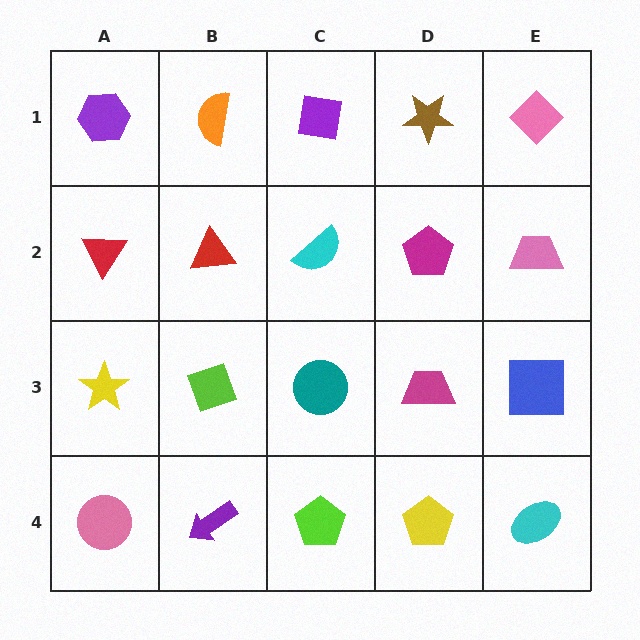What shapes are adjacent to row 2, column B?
An orange semicircle (row 1, column B), a lime diamond (row 3, column B), a red triangle (row 2, column A), a cyan semicircle (row 2, column C).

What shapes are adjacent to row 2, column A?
A purple hexagon (row 1, column A), a yellow star (row 3, column A), a red triangle (row 2, column B).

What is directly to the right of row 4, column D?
A cyan ellipse.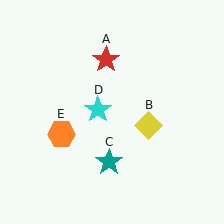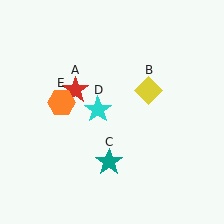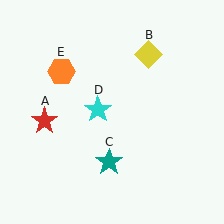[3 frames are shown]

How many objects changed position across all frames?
3 objects changed position: red star (object A), yellow diamond (object B), orange hexagon (object E).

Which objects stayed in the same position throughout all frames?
Teal star (object C) and cyan star (object D) remained stationary.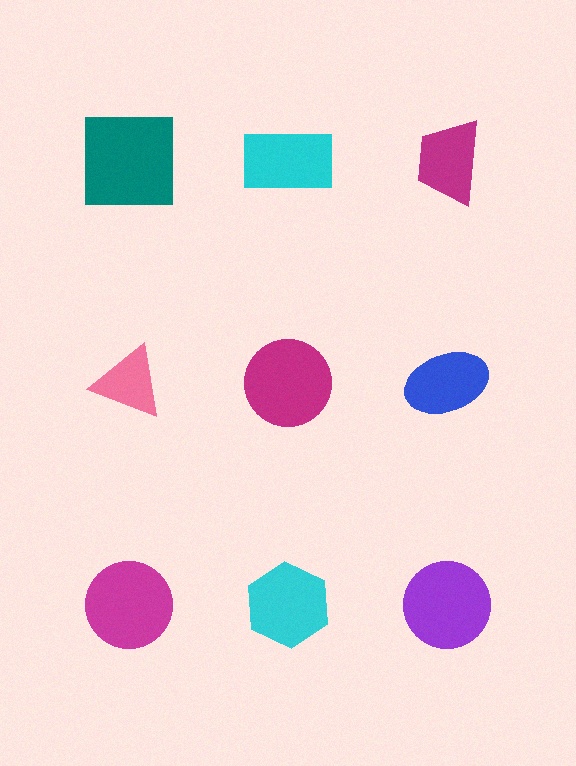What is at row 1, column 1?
A teal square.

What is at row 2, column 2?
A magenta circle.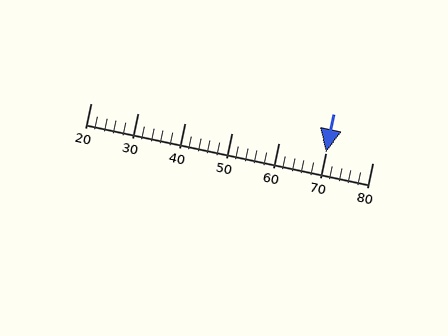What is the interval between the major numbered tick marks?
The major tick marks are spaced 10 units apart.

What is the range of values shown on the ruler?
The ruler shows values from 20 to 80.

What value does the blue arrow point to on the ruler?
The blue arrow points to approximately 70.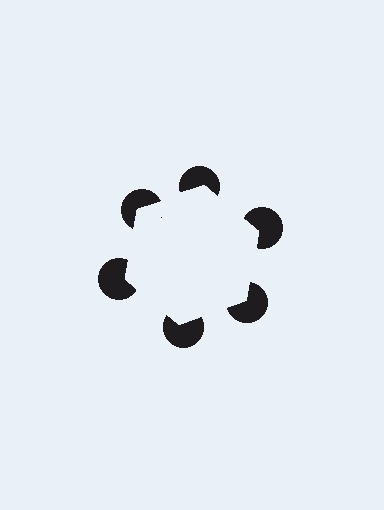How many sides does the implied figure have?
6 sides.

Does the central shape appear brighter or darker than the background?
It typically appears slightly brighter than the background, even though no actual brightness change is drawn.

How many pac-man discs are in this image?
There are 6 — one at each vertex of the illusory hexagon.